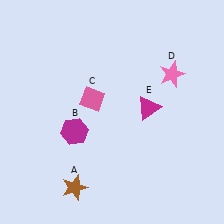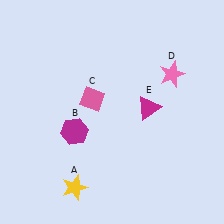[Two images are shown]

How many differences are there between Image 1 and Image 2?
There is 1 difference between the two images.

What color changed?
The star (A) changed from brown in Image 1 to yellow in Image 2.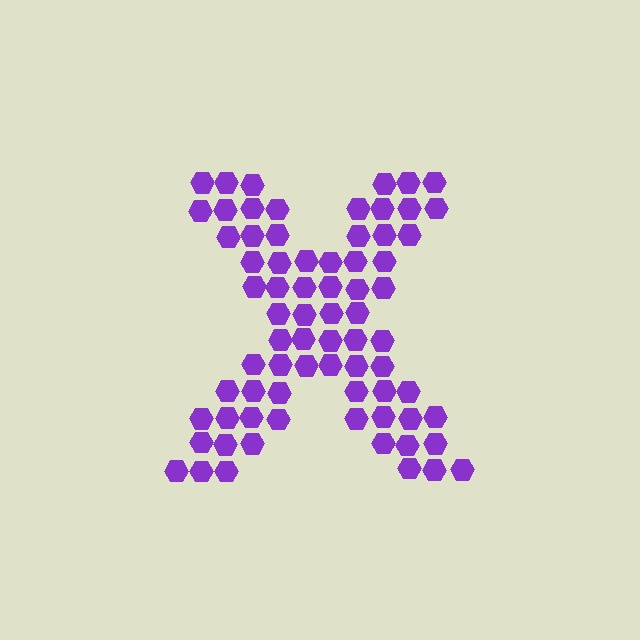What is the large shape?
The large shape is the letter X.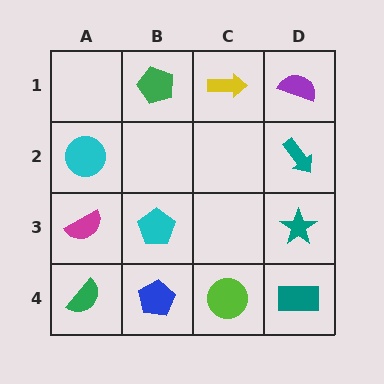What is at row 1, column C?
A yellow arrow.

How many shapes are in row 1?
3 shapes.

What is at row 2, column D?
A teal arrow.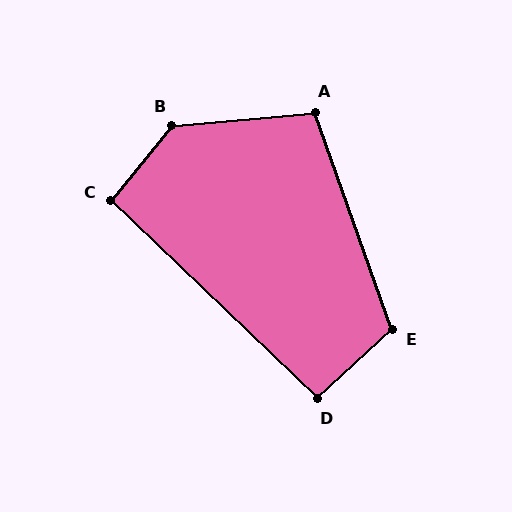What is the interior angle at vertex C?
Approximately 95 degrees (approximately right).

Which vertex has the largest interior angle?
B, at approximately 134 degrees.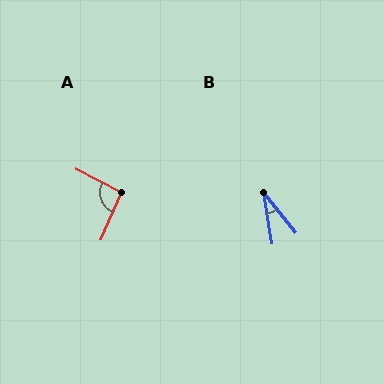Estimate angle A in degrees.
Approximately 94 degrees.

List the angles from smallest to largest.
B (29°), A (94°).